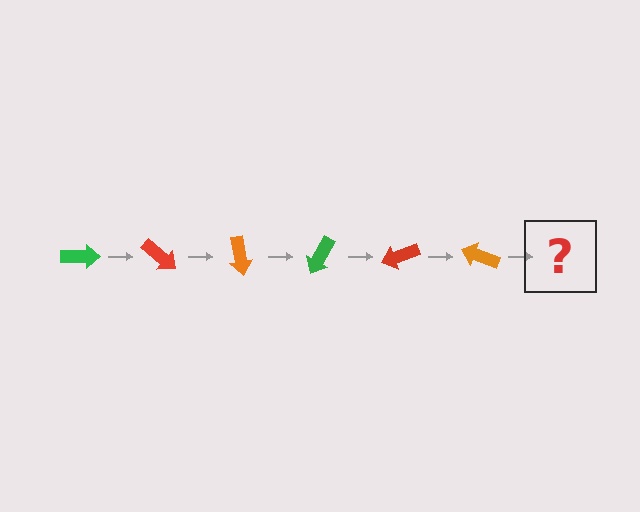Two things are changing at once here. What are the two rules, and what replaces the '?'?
The two rules are that it rotates 40 degrees each step and the color cycles through green, red, and orange. The '?' should be a green arrow, rotated 240 degrees from the start.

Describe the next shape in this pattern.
It should be a green arrow, rotated 240 degrees from the start.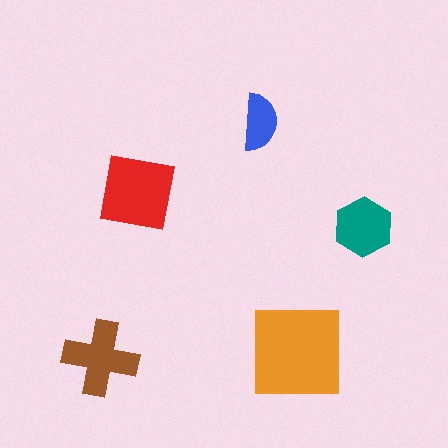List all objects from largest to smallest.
The orange square, the red square, the brown cross, the teal hexagon, the blue semicircle.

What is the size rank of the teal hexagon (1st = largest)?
4th.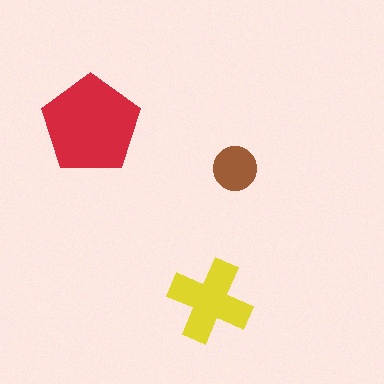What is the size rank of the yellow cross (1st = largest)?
2nd.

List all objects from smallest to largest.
The brown circle, the yellow cross, the red pentagon.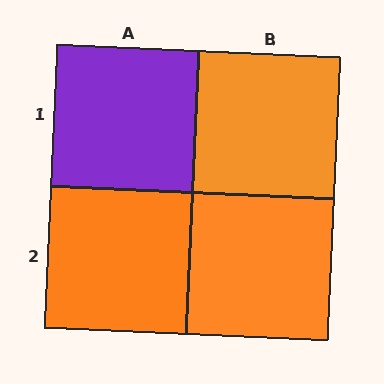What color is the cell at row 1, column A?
Purple.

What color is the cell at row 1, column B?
Orange.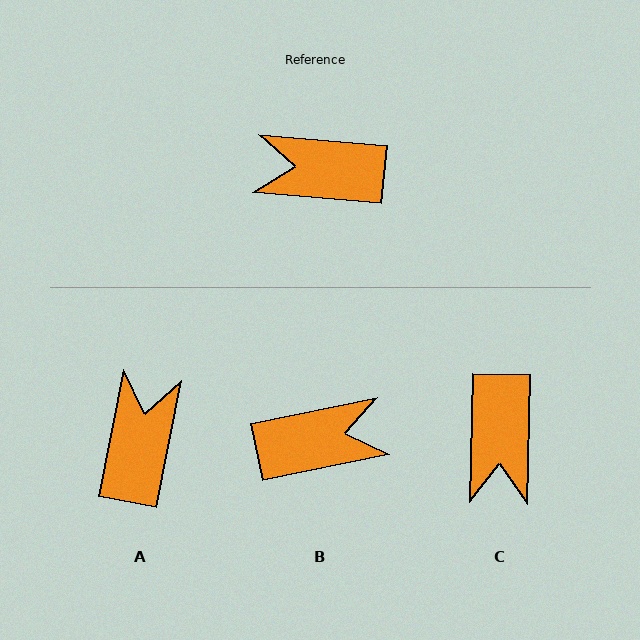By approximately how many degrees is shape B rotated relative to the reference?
Approximately 163 degrees clockwise.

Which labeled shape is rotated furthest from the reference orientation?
B, about 163 degrees away.